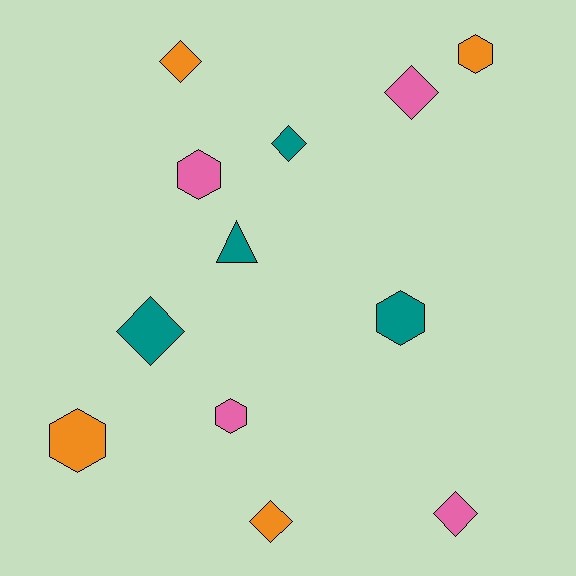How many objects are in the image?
There are 12 objects.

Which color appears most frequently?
Pink, with 4 objects.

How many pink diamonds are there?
There are 2 pink diamonds.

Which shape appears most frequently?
Diamond, with 6 objects.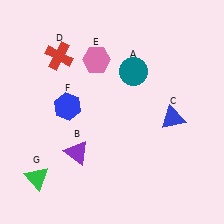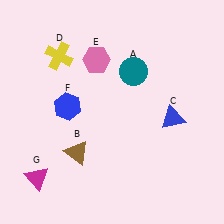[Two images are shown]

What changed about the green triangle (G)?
In Image 1, G is green. In Image 2, it changed to magenta.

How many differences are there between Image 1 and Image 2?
There are 3 differences between the two images.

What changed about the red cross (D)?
In Image 1, D is red. In Image 2, it changed to yellow.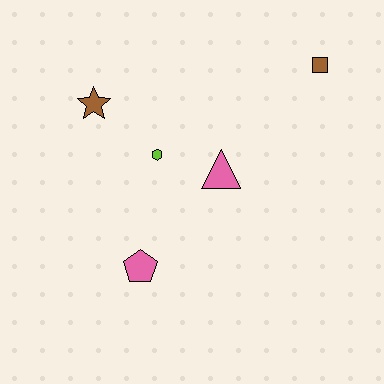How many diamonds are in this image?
There are no diamonds.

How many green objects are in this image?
There are no green objects.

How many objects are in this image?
There are 5 objects.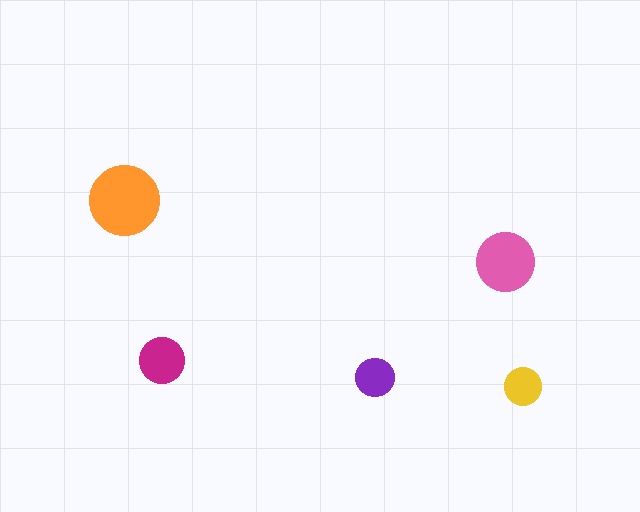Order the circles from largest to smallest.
the orange one, the pink one, the magenta one, the purple one, the yellow one.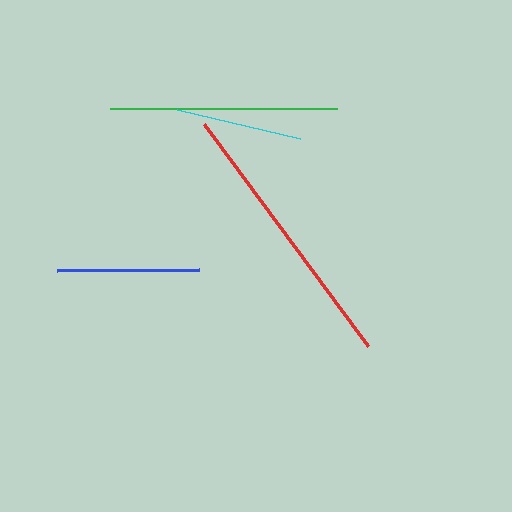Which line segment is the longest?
The red line is the longest at approximately 276 pixels.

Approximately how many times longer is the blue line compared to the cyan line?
The blue line is approximately 1.1 times the length of the cyan line.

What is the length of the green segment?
The green segment is approximately 227 pixels long.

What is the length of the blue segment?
The blue segment is approximately 142 pixels long.